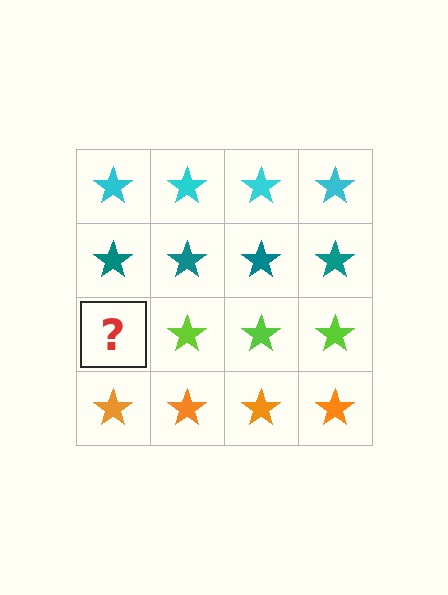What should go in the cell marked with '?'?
The missing cell should contain a lime star.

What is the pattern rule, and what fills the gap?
The rule is that each row has a consistent color. The gap should be filled with a lime star.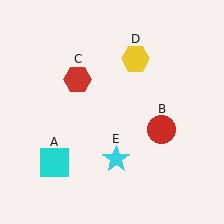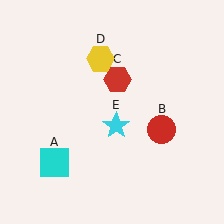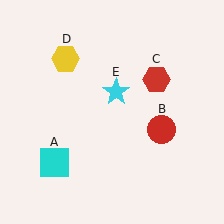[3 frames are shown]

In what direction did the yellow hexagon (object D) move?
The yellow hexagon (object D) moved left.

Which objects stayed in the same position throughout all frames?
Cyan square (object A) and red circle (object B) remained stationary.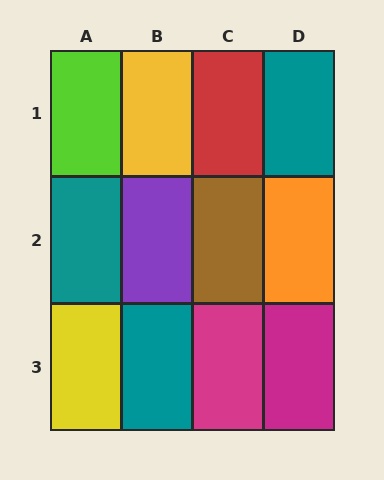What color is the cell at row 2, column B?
Purple.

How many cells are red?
1 cell is red.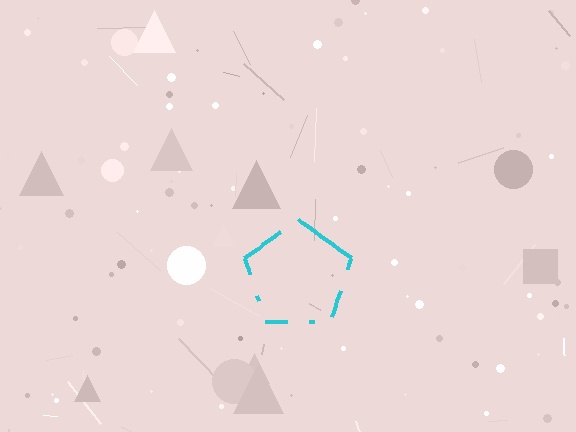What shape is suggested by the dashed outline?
The dashed outline suggests a pentagon.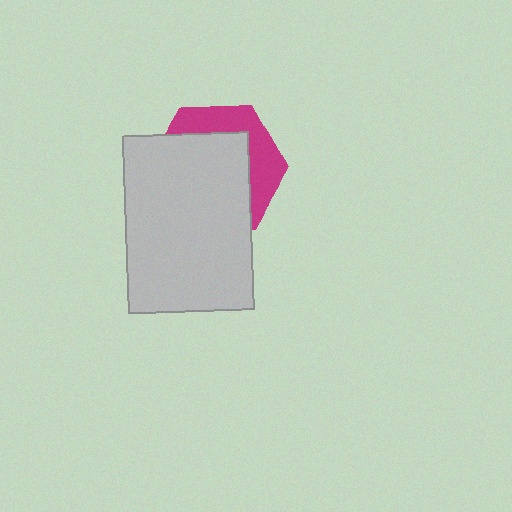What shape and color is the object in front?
The object in front is a light gray rectangle.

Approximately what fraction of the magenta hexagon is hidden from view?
Roughly 66% of the magenta hexagon is hidden behind the light gray rectangle.